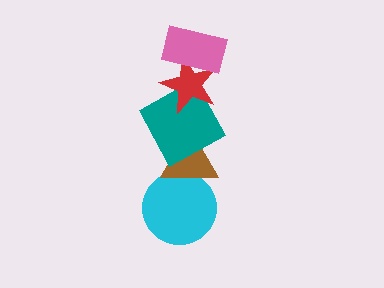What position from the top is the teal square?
The teal square is 3rd from the top.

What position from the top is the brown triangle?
The brown triangle is 4th from the top.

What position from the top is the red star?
The red star is 2nd from the top.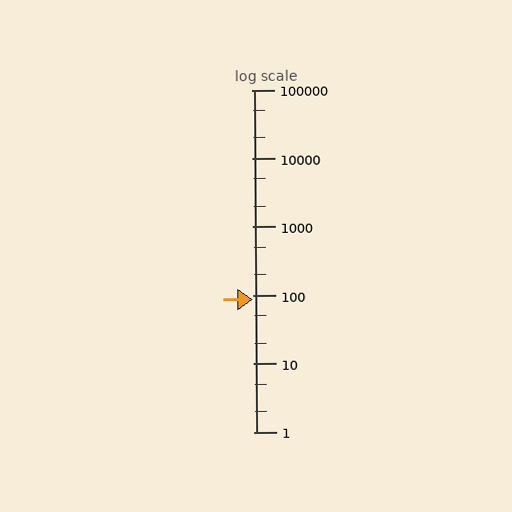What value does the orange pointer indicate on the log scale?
The pointer indicates approximately 86.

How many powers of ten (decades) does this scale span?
The scale spans 5 decades, from 1 to 100000.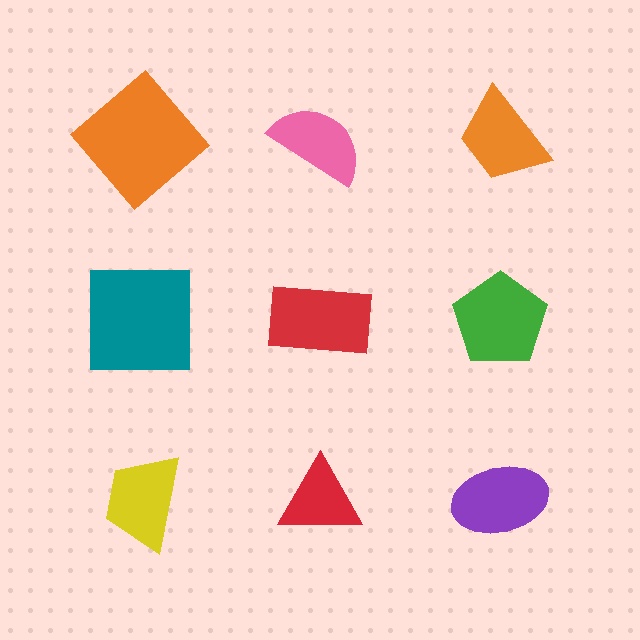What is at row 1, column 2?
A pink semicircle.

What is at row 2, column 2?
A red rectangle.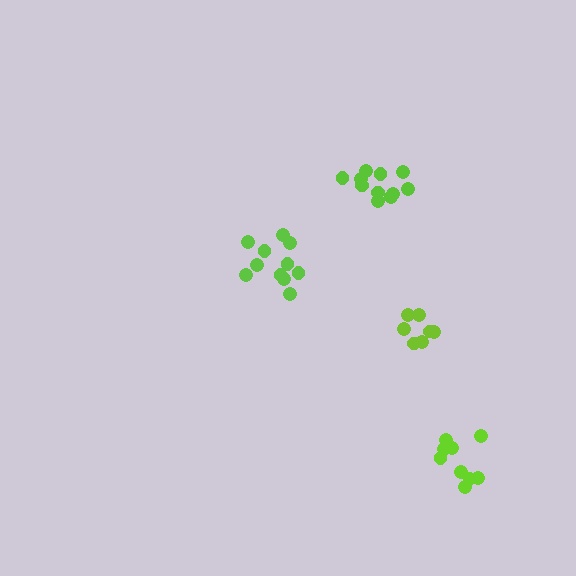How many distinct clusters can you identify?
There are 4 distinct clusters.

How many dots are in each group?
Group 1: 7 dots, Group 2: 11 dots, Group 3: 9 dots, Group 4: 11 dots (38 total).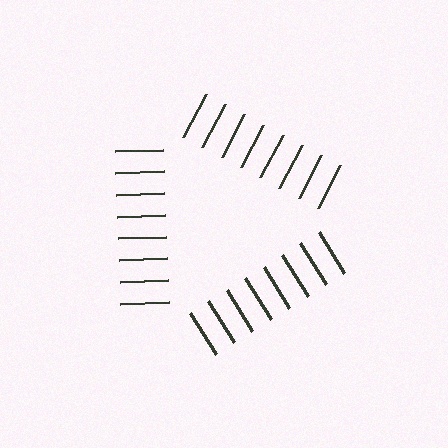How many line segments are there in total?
24 — 8 along each of the 3 edges.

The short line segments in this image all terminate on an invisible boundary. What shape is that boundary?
An illusory triangle — the line segments terminate on its edges but no continuous stroke is drawn.